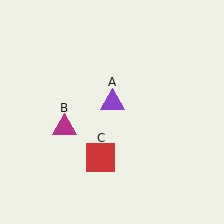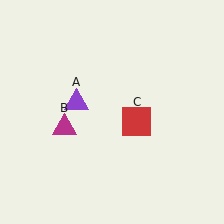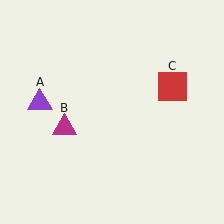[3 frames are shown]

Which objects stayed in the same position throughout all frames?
Magenta triangle (object B) remained stationary.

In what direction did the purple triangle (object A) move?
The purple triangle (object A) moved left.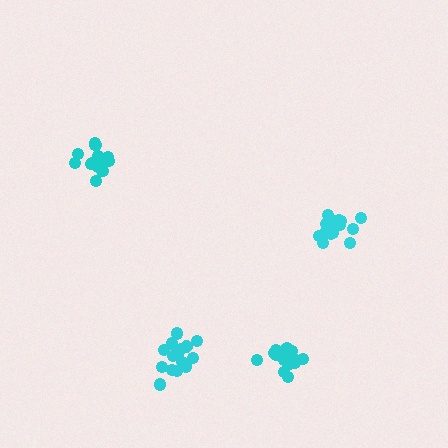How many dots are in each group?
Group 1: 16 dots, Group 2: 15 dots, Group 3: 15 dots, Group 4: 15 dots (61 total).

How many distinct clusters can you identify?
There are 4 distinct clusters.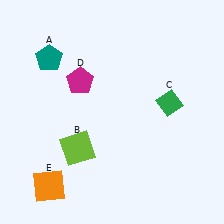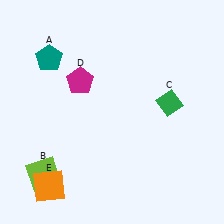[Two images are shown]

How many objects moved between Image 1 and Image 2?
1 object moved between the two images.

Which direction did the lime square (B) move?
The lime square (B) moved left.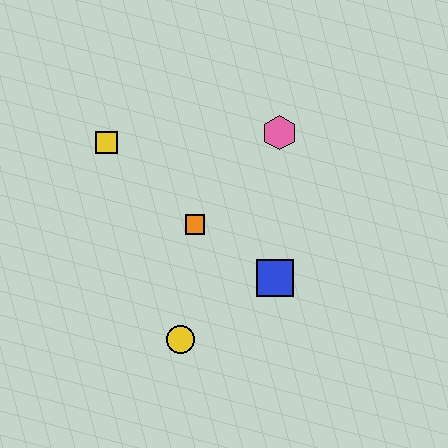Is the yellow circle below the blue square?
Yes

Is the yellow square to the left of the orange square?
Yes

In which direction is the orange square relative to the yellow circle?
The orange square is above the yellow circle.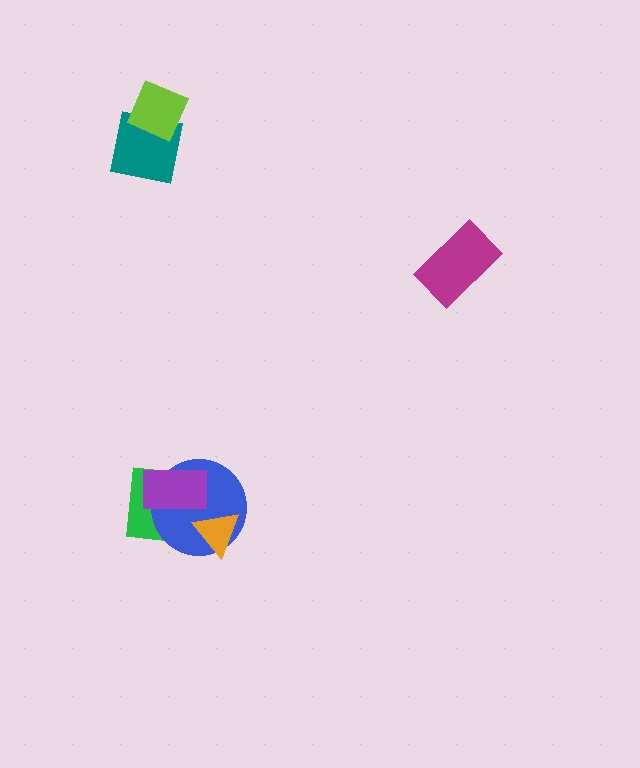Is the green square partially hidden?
Yes, it is partially covered by another shape.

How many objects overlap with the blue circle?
3 objects overlap with the blue circle.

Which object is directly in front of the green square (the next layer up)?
The blue circle is directly in front of the green square.